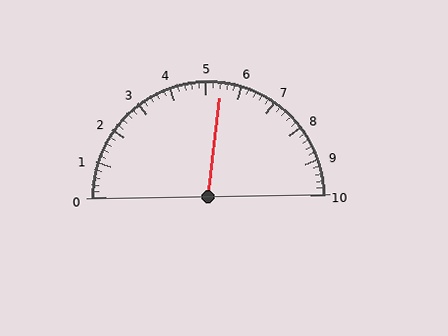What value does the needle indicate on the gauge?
The needle indicates approximately 5.4.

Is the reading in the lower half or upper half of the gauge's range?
The reading is in the upper half of the range (0 to 10).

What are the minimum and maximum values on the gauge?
The gauge ranges from 0 to 10.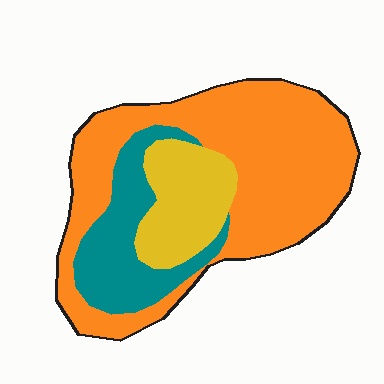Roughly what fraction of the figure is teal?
Teal covers around 20% of the figure.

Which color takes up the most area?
Orange, at roughly 60%.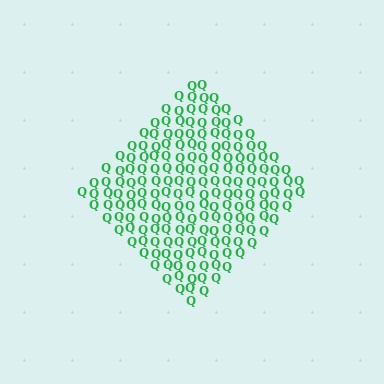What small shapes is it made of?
It is made of small letter Q's.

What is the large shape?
The large shape is a diamond.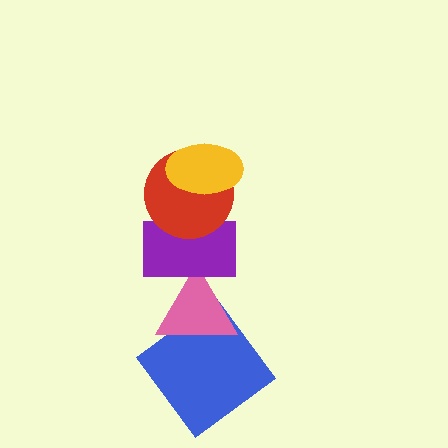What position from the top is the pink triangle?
The pink triangle is 4th from the top.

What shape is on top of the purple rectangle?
The red circle is on top of the purple rectangle.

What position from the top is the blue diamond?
The blue diamond is 5th from the top.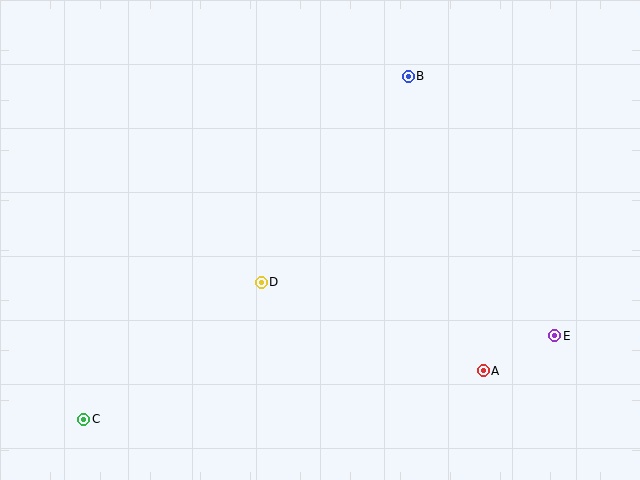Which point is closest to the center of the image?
Point D at (261, 282) is closest to the center.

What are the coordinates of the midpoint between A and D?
The midpoint between A and D is at (372, 326).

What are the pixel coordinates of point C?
Point C is at (84, 419).